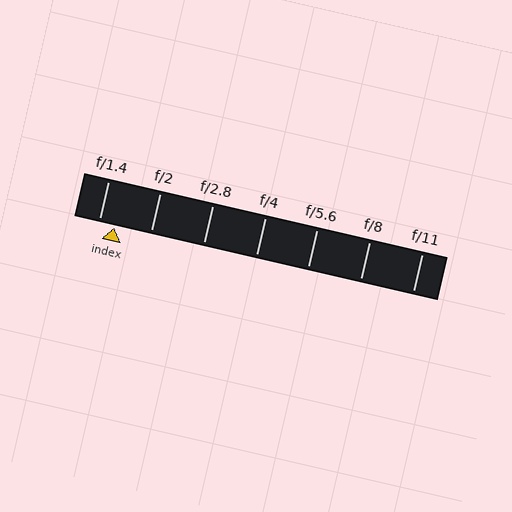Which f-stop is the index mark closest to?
The index mark is closest to f/1.4.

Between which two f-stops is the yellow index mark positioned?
The index mark is between f/1.4 and f/2.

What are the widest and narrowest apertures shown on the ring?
The widest aperture shown is f/1.4 and the narrowest is f/11.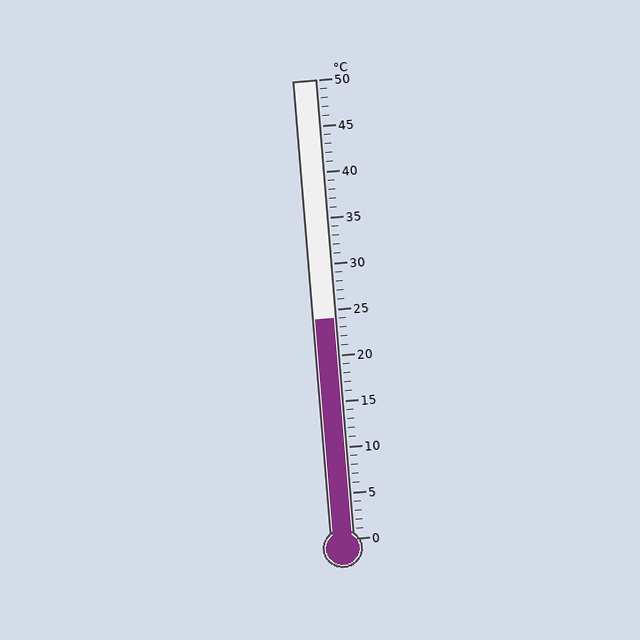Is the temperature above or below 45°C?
The temperature is below 45°C.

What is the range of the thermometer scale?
The thermometer scale ranges from 0°C to 50°C.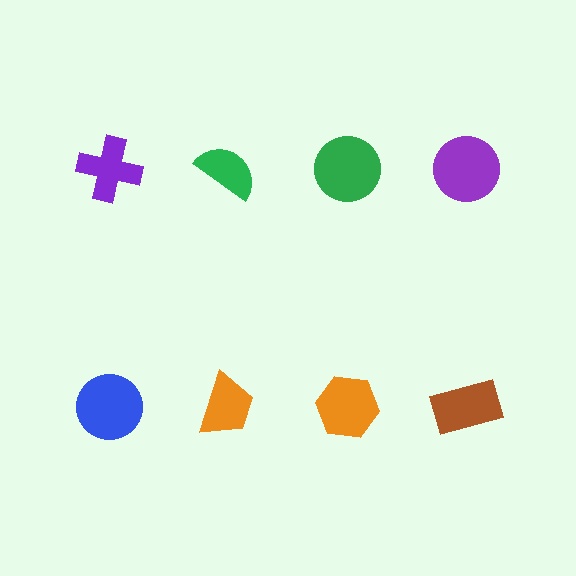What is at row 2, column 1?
A blue circle.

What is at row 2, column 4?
A brown rectangle.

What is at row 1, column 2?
A green semicircle.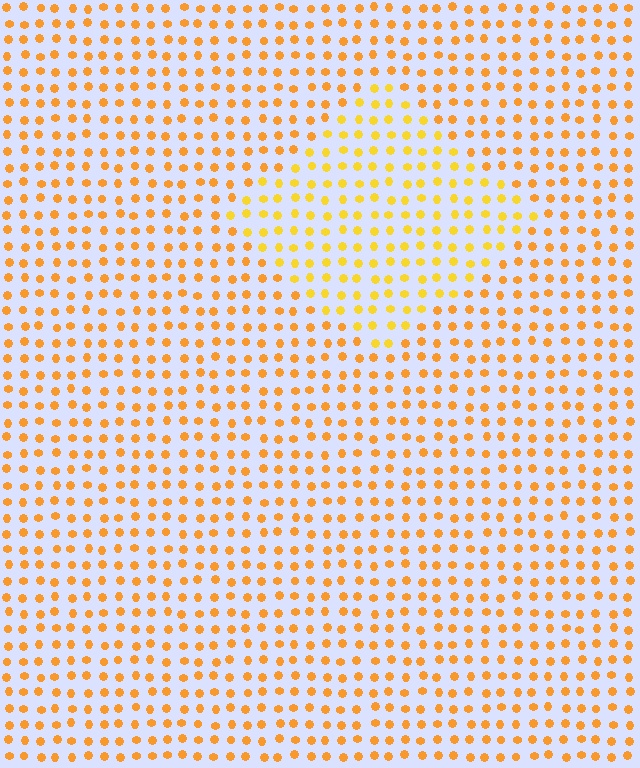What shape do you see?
I see a diamond.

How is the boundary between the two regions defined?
The boundary is defined purely by a slight shift in hue (about 18 degrees). Spacing, size, and orientation are identical on both sides.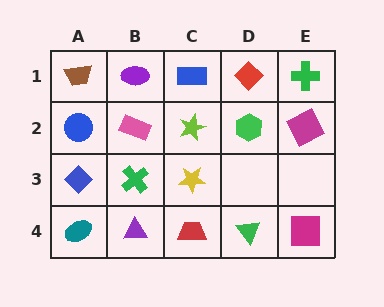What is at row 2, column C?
A lime star.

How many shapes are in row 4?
5 shapes.